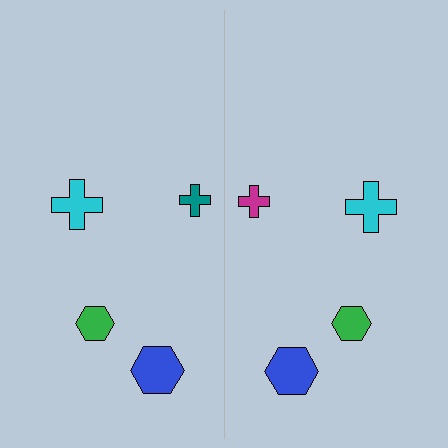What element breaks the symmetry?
The magenta cross on the right side breaks the symmetry — its mirror counterpart is teal.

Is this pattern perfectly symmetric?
No, the pattern is not perfectly symmetric. The magenta cross on the right side breaks the symmetry — its mirror counterpart is teal.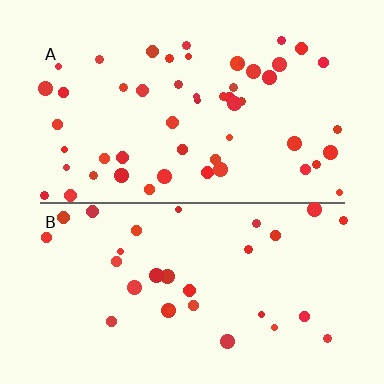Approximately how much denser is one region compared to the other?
Approximately 1.7× — region A over region B.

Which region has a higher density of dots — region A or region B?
A (the top).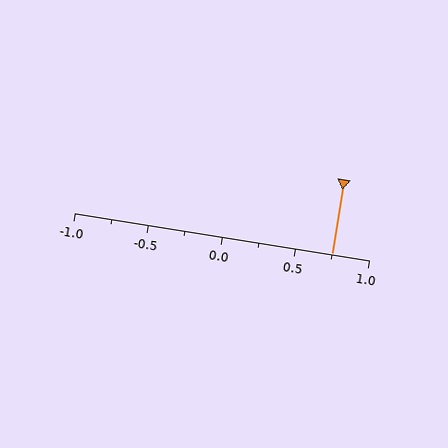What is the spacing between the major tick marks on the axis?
The major ticks are spaced 0.5 apart.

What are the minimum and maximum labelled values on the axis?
The axis runs from -1.0 to 1.0.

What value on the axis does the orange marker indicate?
The marker indicates approximately 0.75.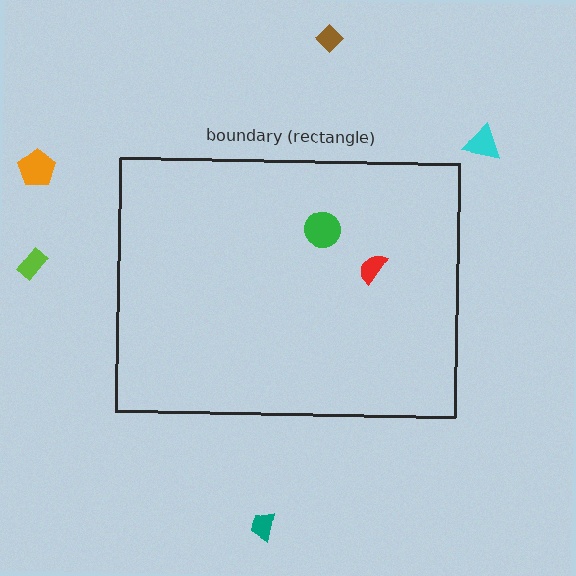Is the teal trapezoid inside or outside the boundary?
Outside.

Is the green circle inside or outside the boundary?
Inside.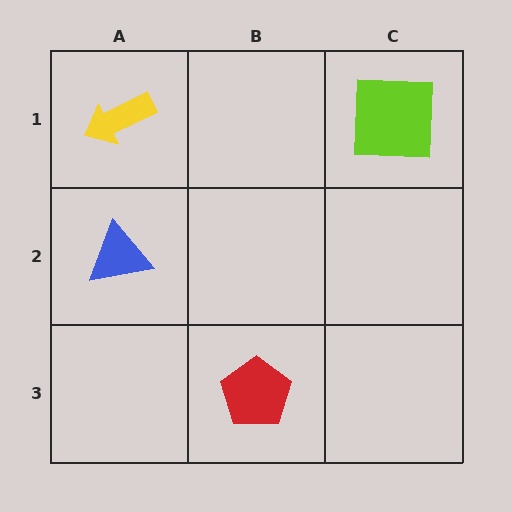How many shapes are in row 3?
1 shape.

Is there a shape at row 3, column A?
No, that cell is empty.